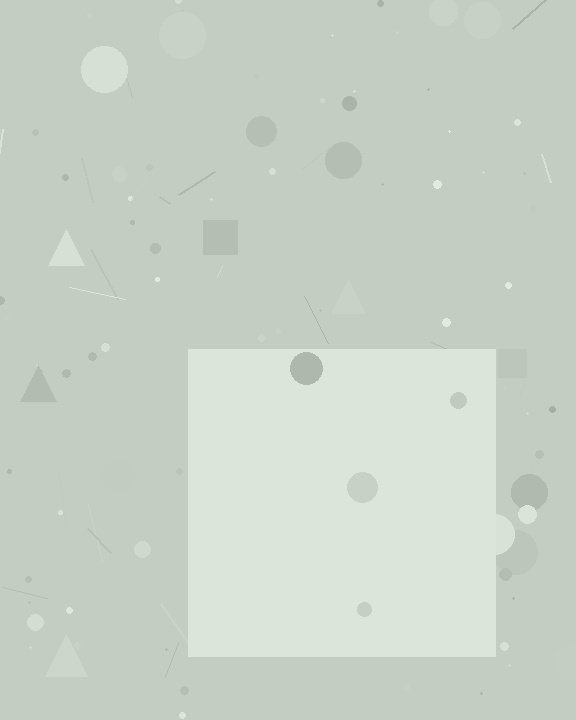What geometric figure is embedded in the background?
A square is embedded in the background.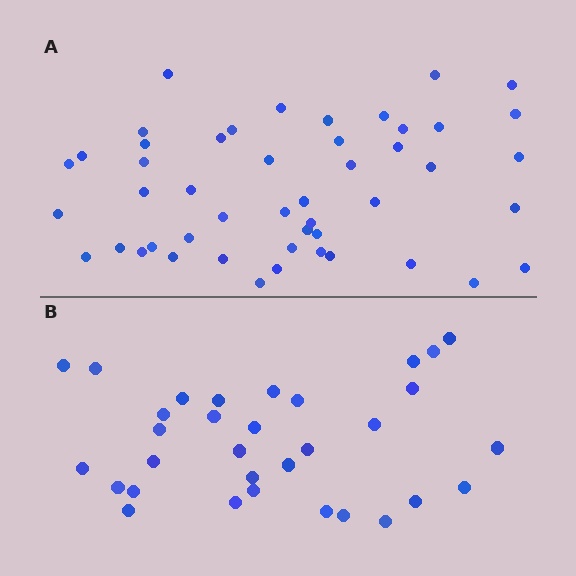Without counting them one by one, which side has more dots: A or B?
Region A (the top region) has more dots.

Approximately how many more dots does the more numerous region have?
Region A has approximately 15 more dots than region B.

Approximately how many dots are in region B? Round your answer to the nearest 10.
About 30 dots. (The exact count is 32, which rounds to 30.)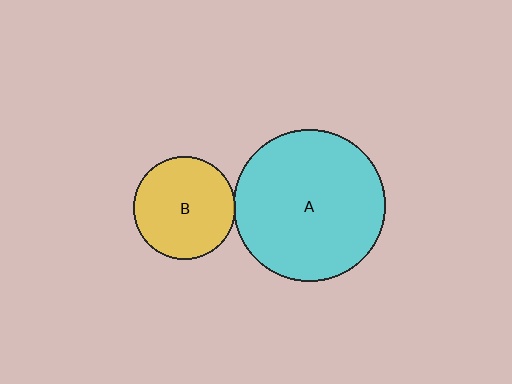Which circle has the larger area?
Circle A (cyan).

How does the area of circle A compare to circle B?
Approximately 2.2 times.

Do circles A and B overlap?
Yes.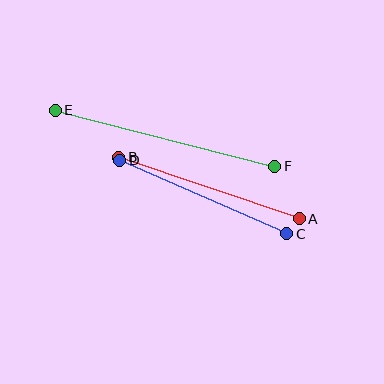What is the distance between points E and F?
The distance is approximately 227 pixels.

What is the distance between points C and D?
The distance is approximately 183 pixels.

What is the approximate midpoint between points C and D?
The midpoint is at approximately (203, 197) pixels.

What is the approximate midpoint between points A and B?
The midpoint is at approximately (209, 188) pixels.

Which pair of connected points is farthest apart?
Points E and F are farthest apart.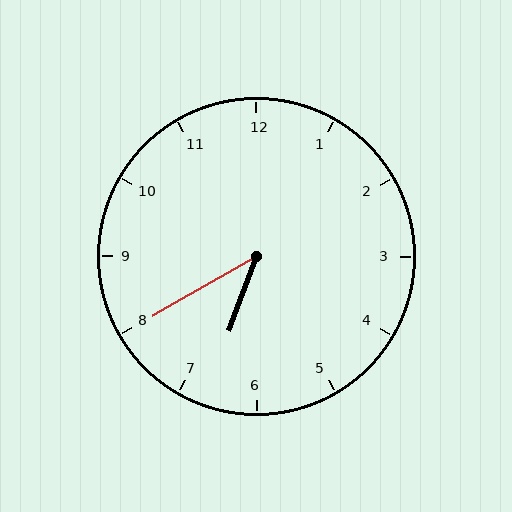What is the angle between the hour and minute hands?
Approximately 40 degrees.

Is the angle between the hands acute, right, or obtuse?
It is acute.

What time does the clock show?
6:40.